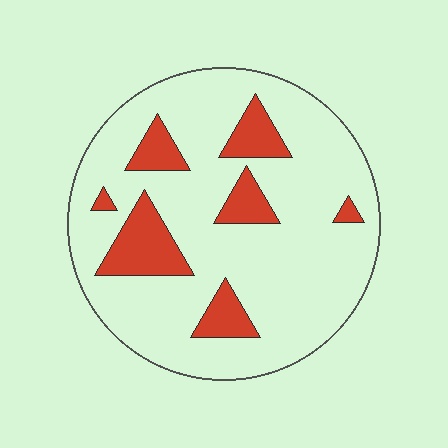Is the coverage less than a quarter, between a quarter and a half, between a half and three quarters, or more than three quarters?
Less than a quarter.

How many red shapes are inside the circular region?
7.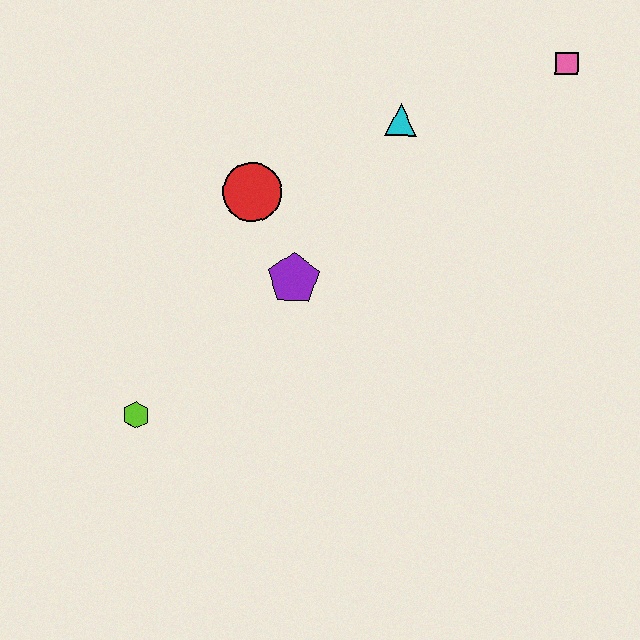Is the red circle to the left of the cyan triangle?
Yes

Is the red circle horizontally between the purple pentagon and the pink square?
No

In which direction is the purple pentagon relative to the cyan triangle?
The purple pentagon is below the cyan triangle.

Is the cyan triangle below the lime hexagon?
No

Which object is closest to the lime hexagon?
The purple pentagon is closest to the lime hexagon.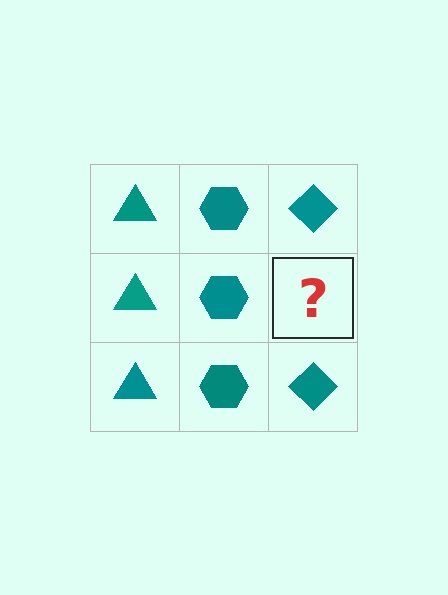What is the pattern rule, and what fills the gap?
The rule is that each column has a consistent shape. The gap should be filled with a teal diamond.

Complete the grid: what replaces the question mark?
The question mark should be replaced with a teal diamond.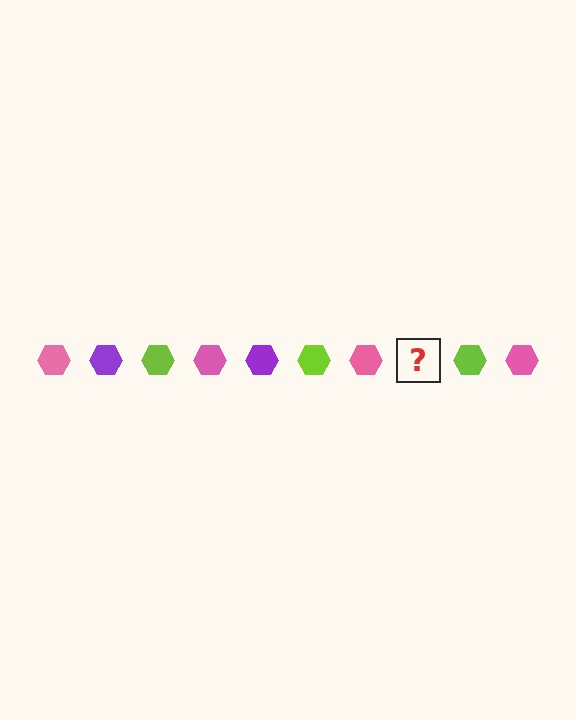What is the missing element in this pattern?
The missing element is a purple hexagon.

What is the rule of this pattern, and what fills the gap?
The rule is that the pattern cycles through pink, purple, lime hexagons. The gap should be filled with a purple hexagon.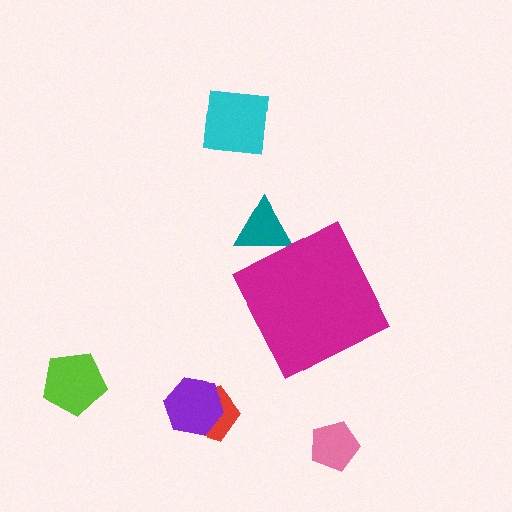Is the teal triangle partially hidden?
Yes, the teal triangle is partially hidden behind the magenta diamond.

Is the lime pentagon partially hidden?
No, the lime pentagon is fully visible.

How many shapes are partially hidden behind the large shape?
1 shape is partially hidden.